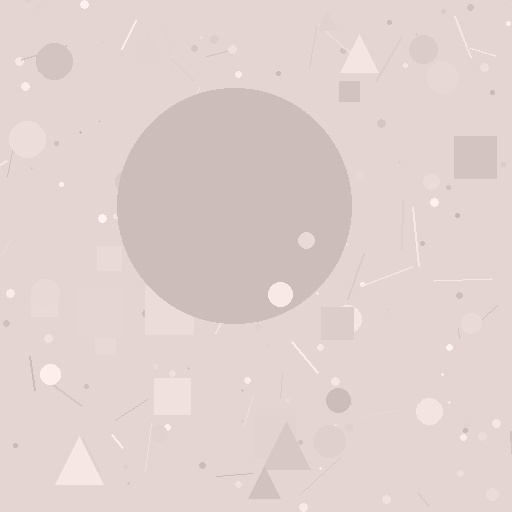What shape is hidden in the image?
A circle is hidden in the image.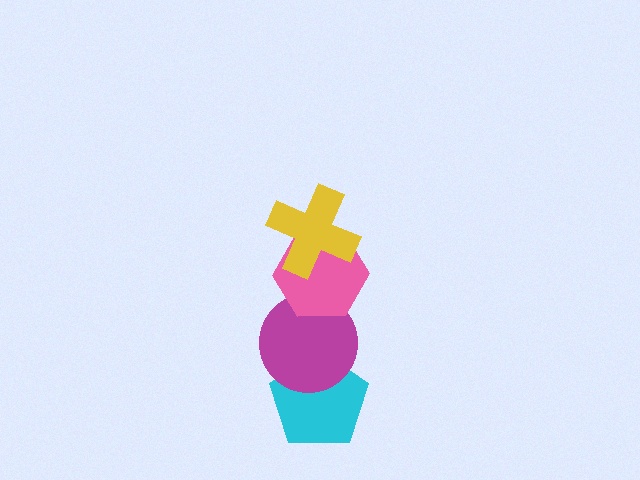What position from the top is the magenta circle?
The magenta circle is 3rd from the top.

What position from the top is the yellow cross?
The yellow cross is 1st from the top.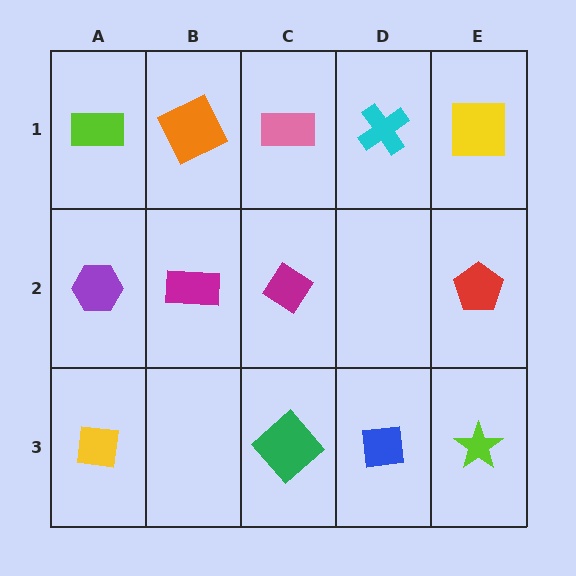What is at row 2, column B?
A magenta rectangle.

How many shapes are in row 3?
4 shapes.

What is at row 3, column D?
A blue square.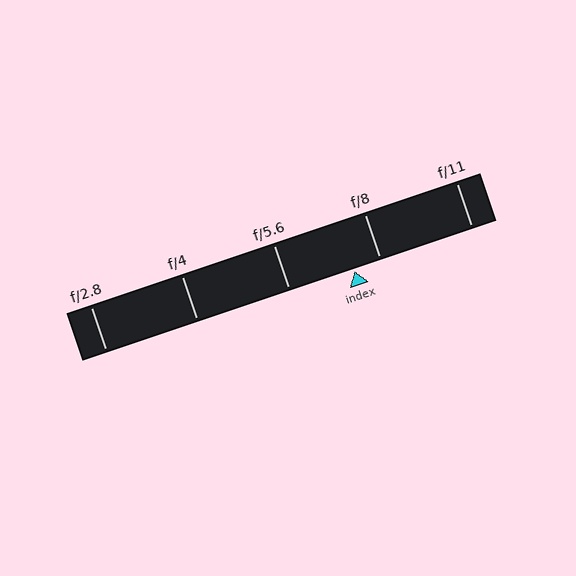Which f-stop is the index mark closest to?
The index mark is closest to f/8.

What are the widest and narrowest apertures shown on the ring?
The widest aperture shown is f/2.8 and the narrowest is f/11.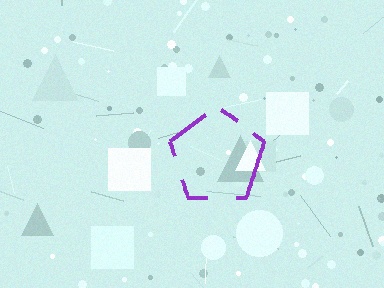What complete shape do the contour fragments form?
The contour fragments form a pentagon.